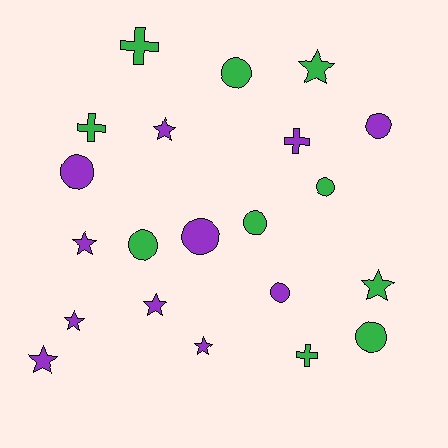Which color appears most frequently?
Purple, with 11 objects.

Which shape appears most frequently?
Circle, with 9 objects.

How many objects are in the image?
There are 21 objects.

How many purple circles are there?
There are 4 purple circles.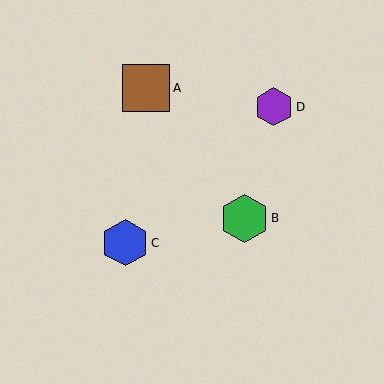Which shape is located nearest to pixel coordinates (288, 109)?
The purple hexagon (labeled D) at (274, 107) is nearest to that location.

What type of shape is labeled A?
Shape A is a brown square.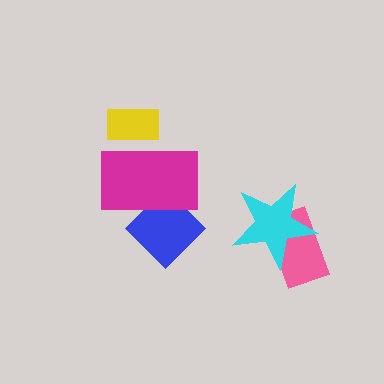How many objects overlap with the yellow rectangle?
1 object overlaps with the yellow rectangle.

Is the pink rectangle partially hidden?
Yes, it is partially covered by another shape.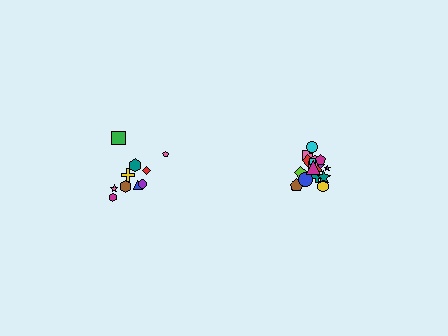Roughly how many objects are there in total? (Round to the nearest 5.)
Roughly 30 objects in total.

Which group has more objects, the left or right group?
The right group.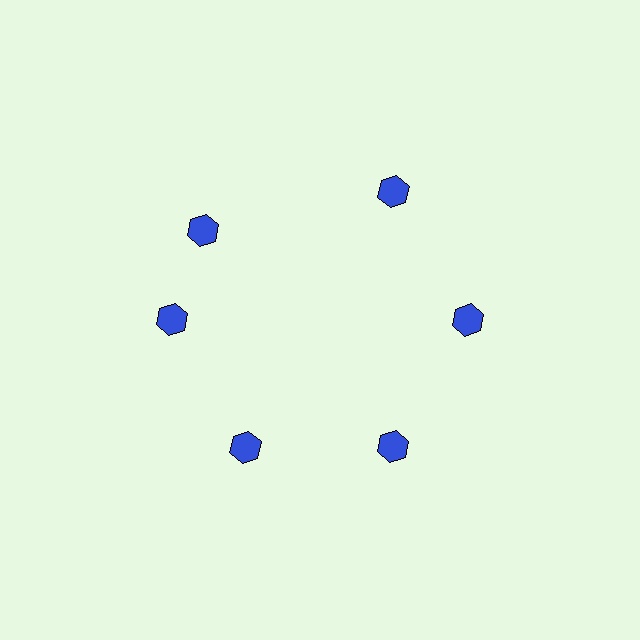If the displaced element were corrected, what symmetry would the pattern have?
It would have 6-fold rotational symmetry — the pattern would map onto itself every 60 degrees.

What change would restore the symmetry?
The symmetry would be restored by rotating it back into even spacing with its neighbors so that all 6 hexagons sit at equal angles and equal distance from the center.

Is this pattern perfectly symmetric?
No. The 6 blue hexagons are arranged in a ring, but one element near the 11 o'clock position is rotated out of alignment along the ring, breaking the 6-fold rotational symmetry.